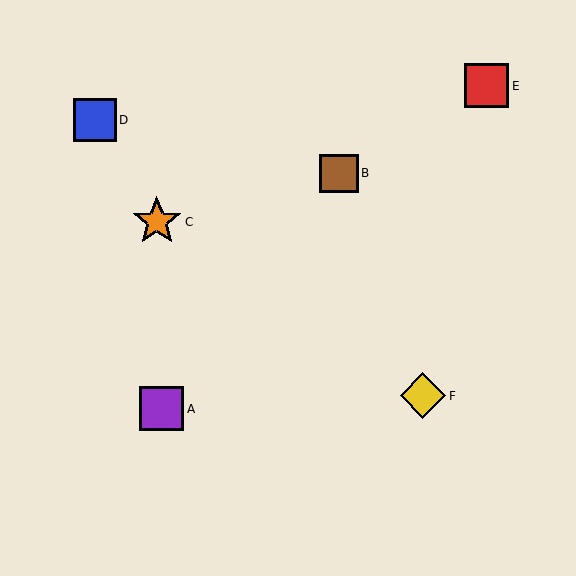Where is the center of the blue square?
The center of the blue square is at (95, 120).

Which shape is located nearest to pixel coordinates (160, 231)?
The orange star (labeled C) at (157, 222) is nearest to that location.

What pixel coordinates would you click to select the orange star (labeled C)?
Click at (157, 222) to select the orange star C.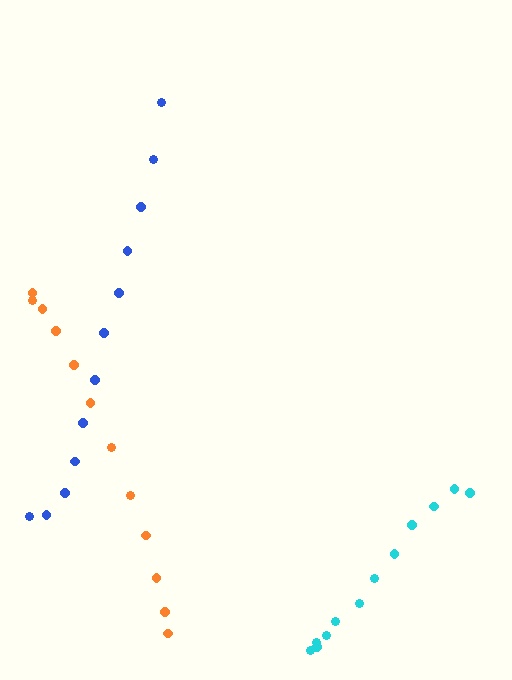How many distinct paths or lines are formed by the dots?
There are 3 distinct paths.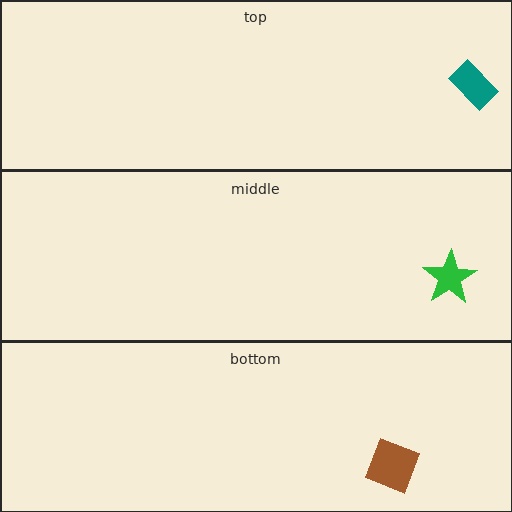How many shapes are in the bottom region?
1.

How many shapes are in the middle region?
1.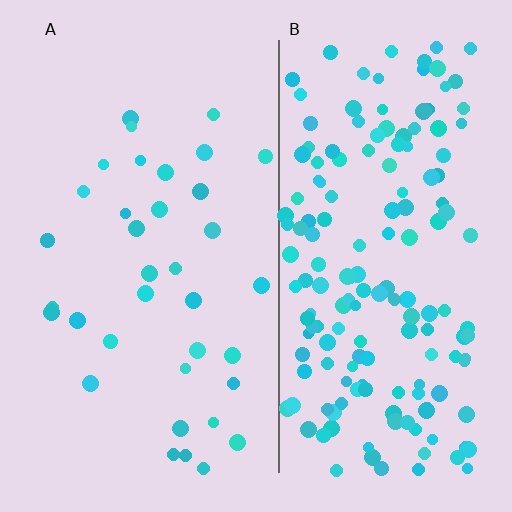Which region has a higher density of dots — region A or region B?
B (the right).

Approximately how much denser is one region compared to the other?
Approximately 4.8× — region B over region A.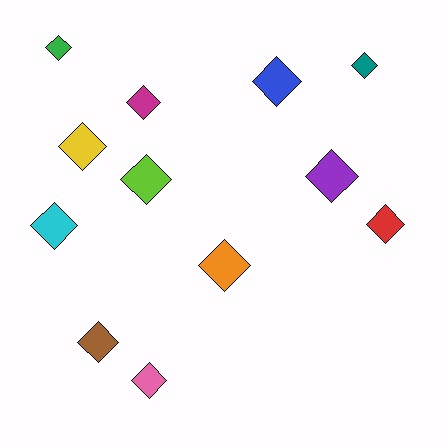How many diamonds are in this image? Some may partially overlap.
There are 12 diamonds.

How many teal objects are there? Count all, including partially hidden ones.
There is 1 teal object.